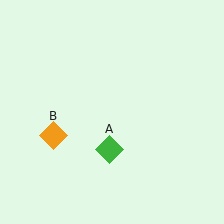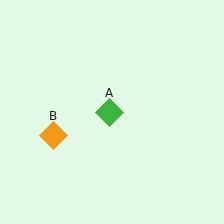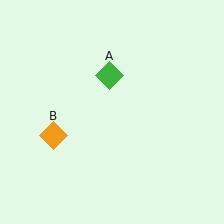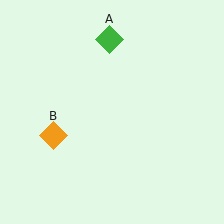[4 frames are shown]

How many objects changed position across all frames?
1 object changed position: green diamond (object A).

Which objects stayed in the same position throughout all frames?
Orange diamond (object B) remained stationary.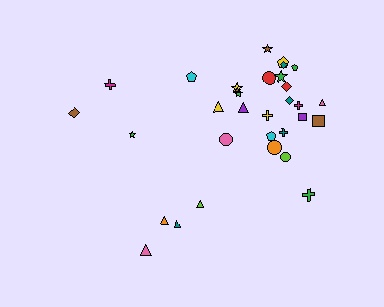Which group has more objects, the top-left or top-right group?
The top-right group.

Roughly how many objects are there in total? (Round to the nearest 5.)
Roughly 30 objects in total.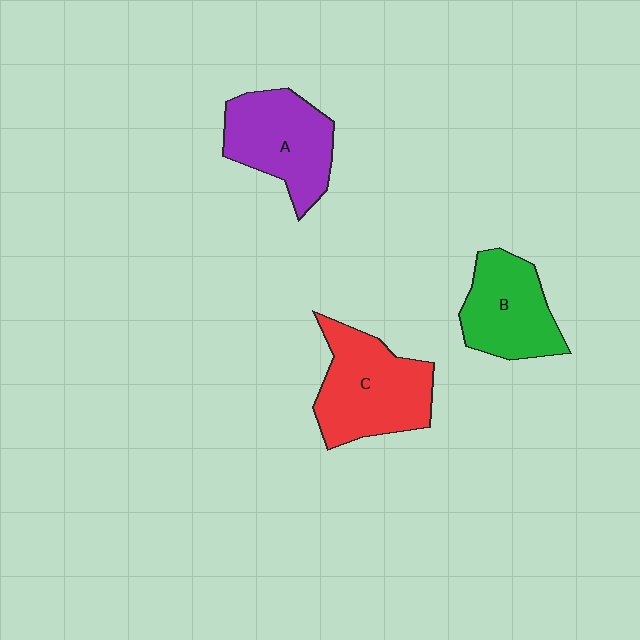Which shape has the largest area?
Shape C (red).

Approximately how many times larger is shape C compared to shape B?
Approximately 1.3 times.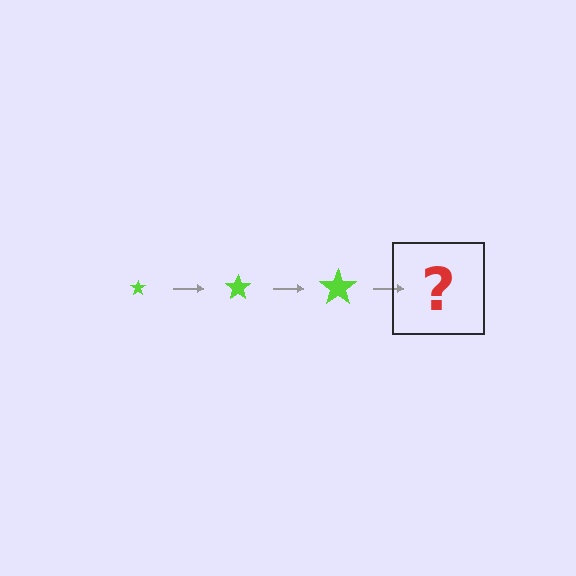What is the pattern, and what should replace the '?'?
The pattern is that the star gets progressively larger each step. The '?' should be a lime star, larger than the previous one.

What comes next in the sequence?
The next element should be a lime star, larger than the previous one.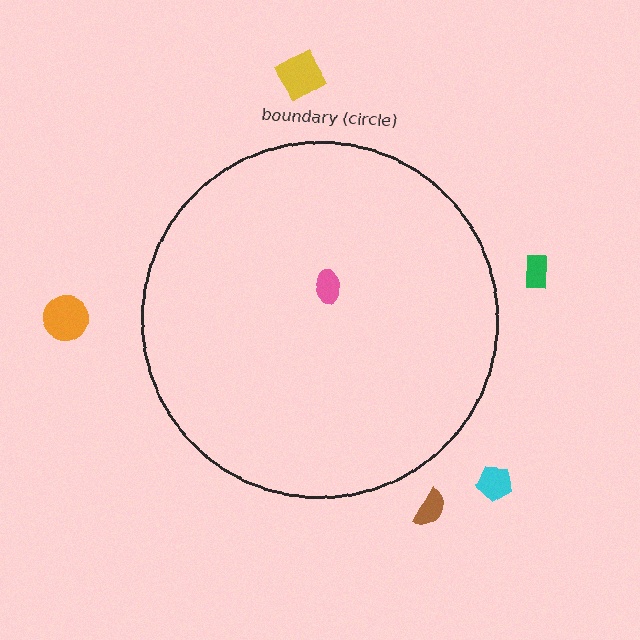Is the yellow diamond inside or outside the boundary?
Outside.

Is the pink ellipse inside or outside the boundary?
Inside.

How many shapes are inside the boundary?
1 inside, 5 outside.